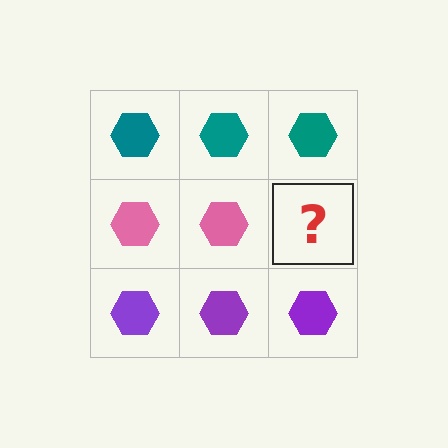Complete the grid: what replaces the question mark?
The question mark should be replaced with a pink hexagon.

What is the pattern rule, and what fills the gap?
The rule is that each row has a consistent color. The gap should be filled with a pink hexagon.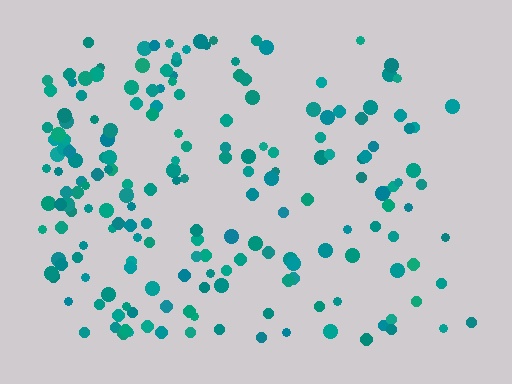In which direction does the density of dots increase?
From right to left, with the left side densest.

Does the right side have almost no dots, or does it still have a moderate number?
Still a moderate number, just noticeably fewer than the left.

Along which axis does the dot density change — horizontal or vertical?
Horizontal.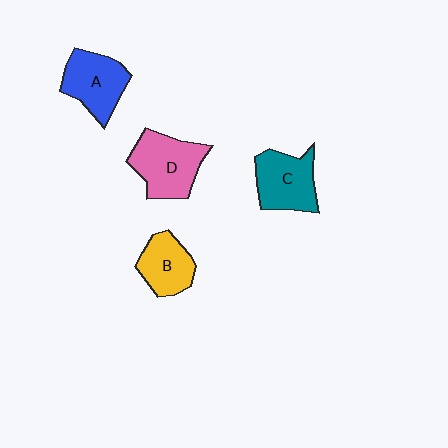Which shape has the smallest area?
Shape B (yellow).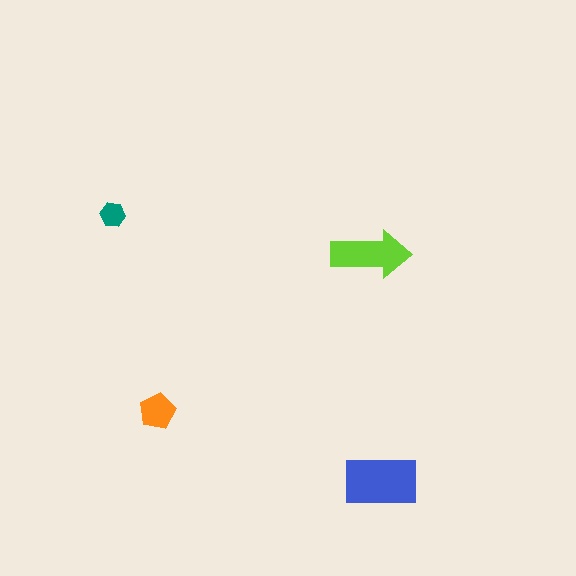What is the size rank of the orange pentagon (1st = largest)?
3rd.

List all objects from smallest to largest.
The teal hexagon, the orange pentagon, the lime arrow, the blue rectangle.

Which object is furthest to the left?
The teal hexagon is leftmost.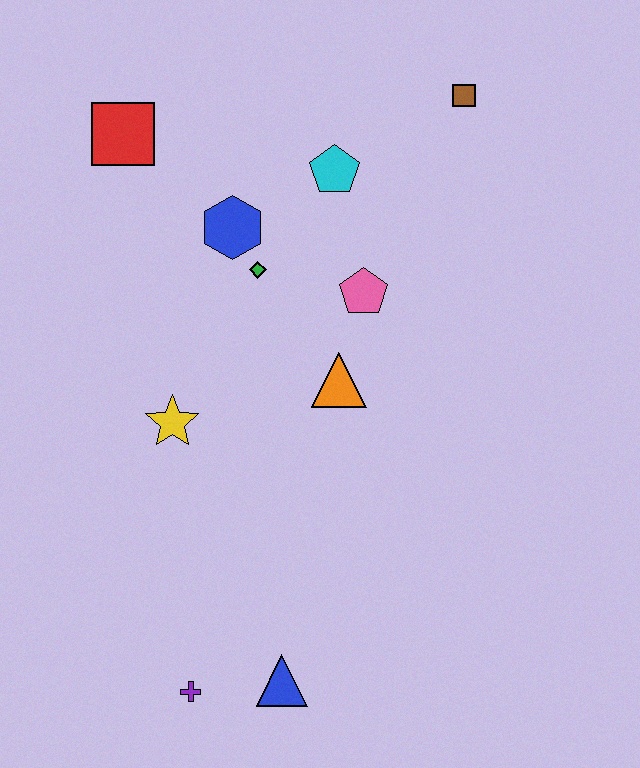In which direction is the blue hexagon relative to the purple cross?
The blue hexagon is above the purple cross.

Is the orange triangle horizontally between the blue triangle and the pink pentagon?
Yes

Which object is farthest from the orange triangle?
The purple cross is farthest from the orange triangle.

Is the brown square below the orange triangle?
No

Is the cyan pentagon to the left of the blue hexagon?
No